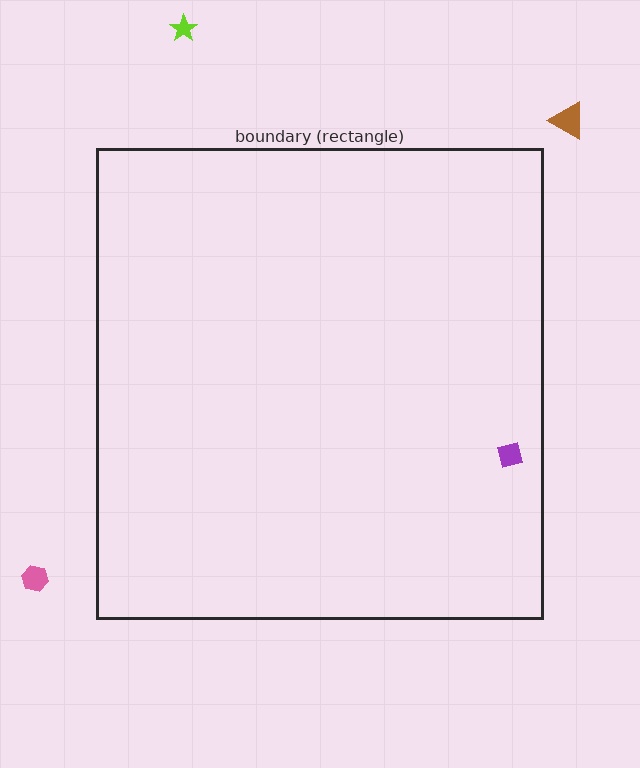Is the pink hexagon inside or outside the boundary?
Outside.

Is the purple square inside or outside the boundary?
Inside.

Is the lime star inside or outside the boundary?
Outside.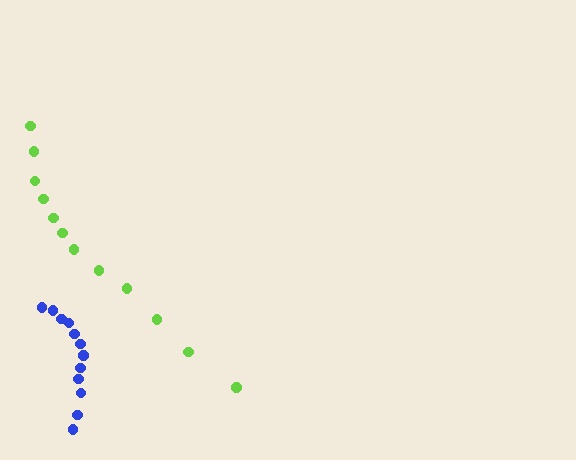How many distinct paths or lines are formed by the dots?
There are 2 distinct paths.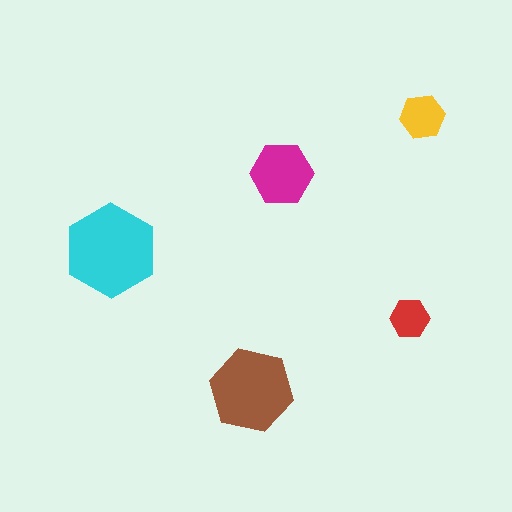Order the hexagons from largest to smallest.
the cyan one, the brown one, the magenta one, the yellow one, the red one.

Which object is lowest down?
The brown hexagon is bottommost.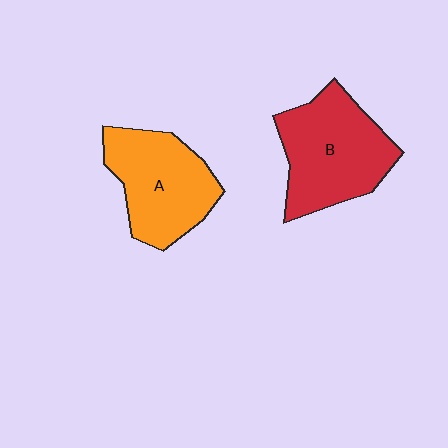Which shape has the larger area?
Shape B (red).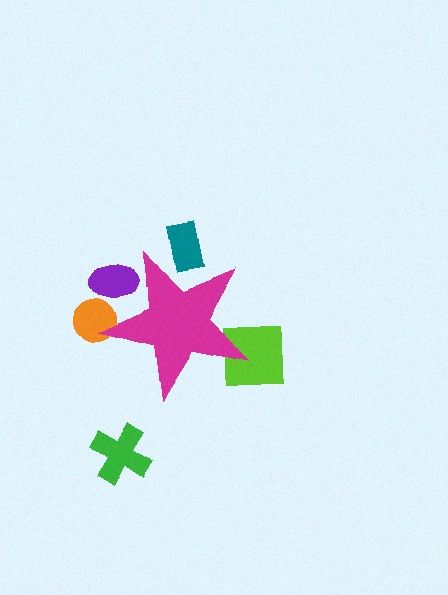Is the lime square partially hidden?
Yes, the lime square is partially hidden behind the magenta star.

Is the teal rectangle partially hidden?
Yes, the teal rectangle is partially hidden behind the magenta star.